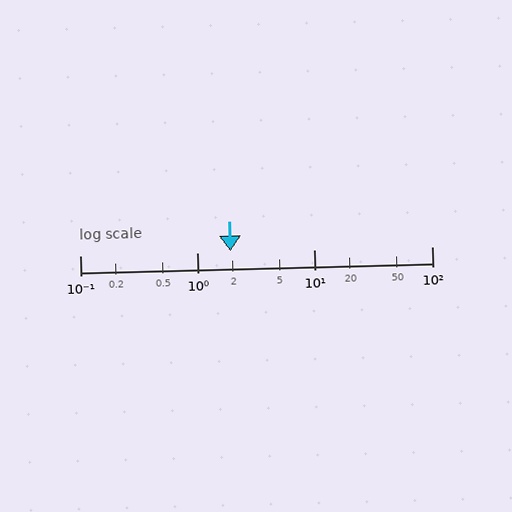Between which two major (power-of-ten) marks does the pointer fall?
The pointer is between 1 and 10.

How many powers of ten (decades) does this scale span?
The scale spans 3 decades, from 0.1 to 100.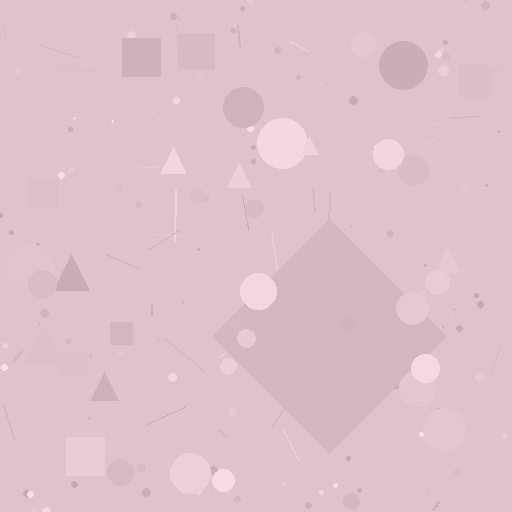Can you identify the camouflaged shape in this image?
The camouflaged shape is a diamond.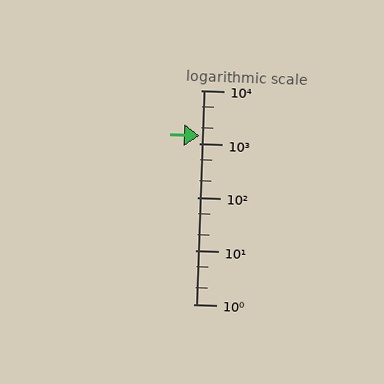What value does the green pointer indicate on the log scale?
The pointer indicates approximately 1400.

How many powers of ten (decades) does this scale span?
The scale spans 4 decades, from 1 to 10000.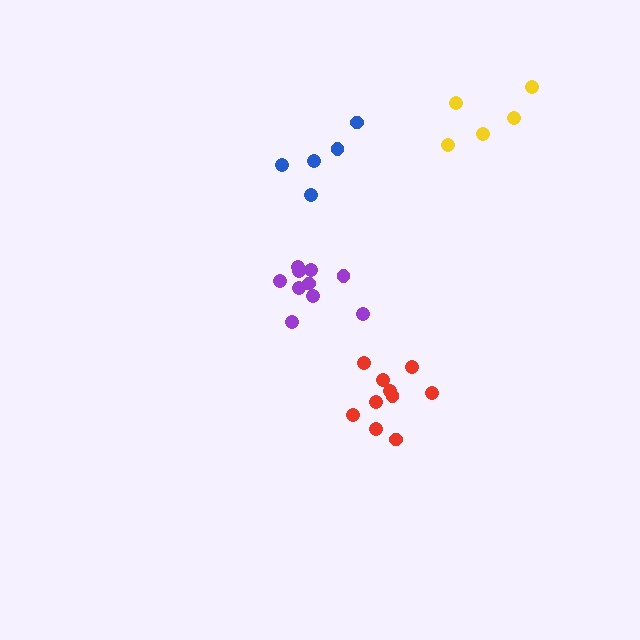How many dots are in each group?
Group 1: 10 dots, Group 2: 10 dots, Group 3: 5 dots, Group 4: 5 dots (30 total).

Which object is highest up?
The yellow cluster is topmost.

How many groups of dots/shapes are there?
There are 4 groups.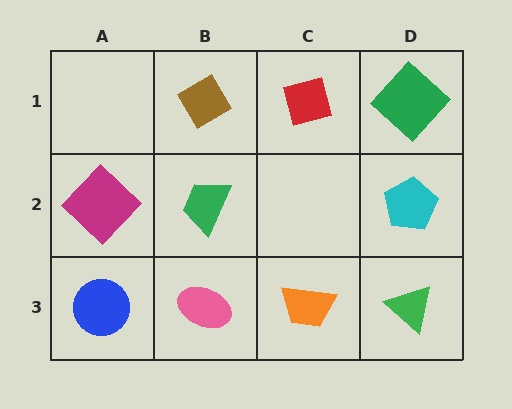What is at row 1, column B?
A brown diamond.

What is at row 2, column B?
A green trapezoid.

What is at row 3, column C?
An orange trapezoid.